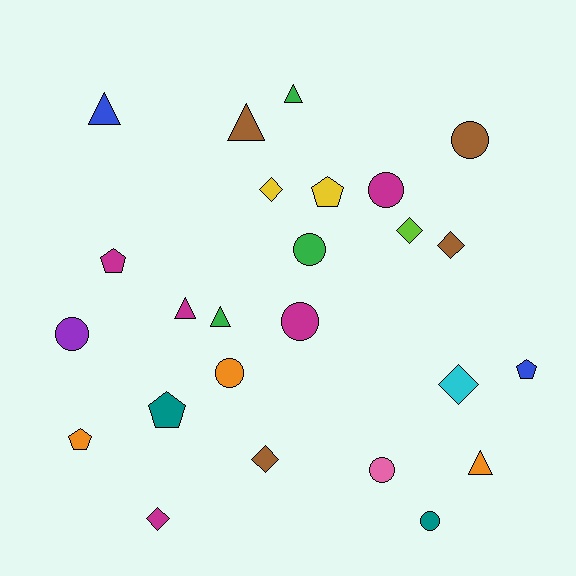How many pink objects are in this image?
There is 1 pink object.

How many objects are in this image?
There are 25 objects.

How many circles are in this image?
There are 8 circles.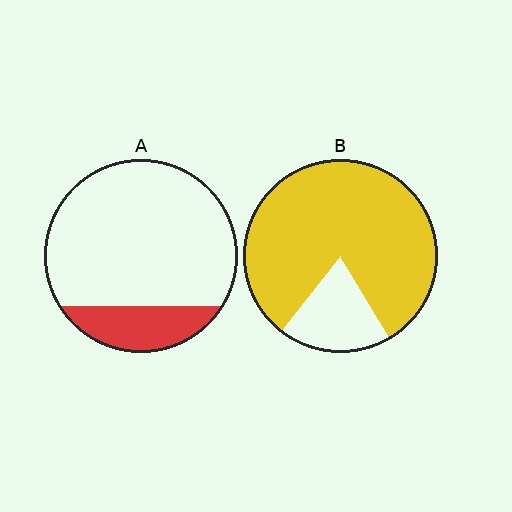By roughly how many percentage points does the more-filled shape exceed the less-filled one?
By roughly 60 percentage points (B over A).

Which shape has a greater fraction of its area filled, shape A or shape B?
Shape B.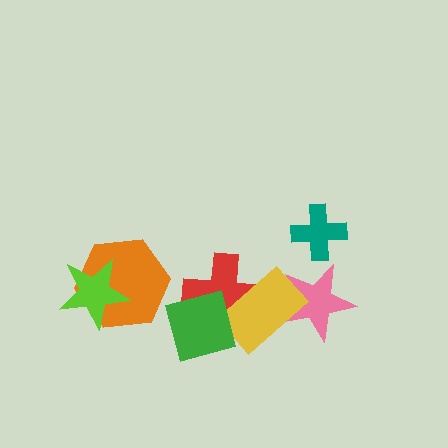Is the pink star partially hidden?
Yes, it is partially covered by another shape.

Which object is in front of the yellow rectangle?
The green square is in front of the yellow rectangle.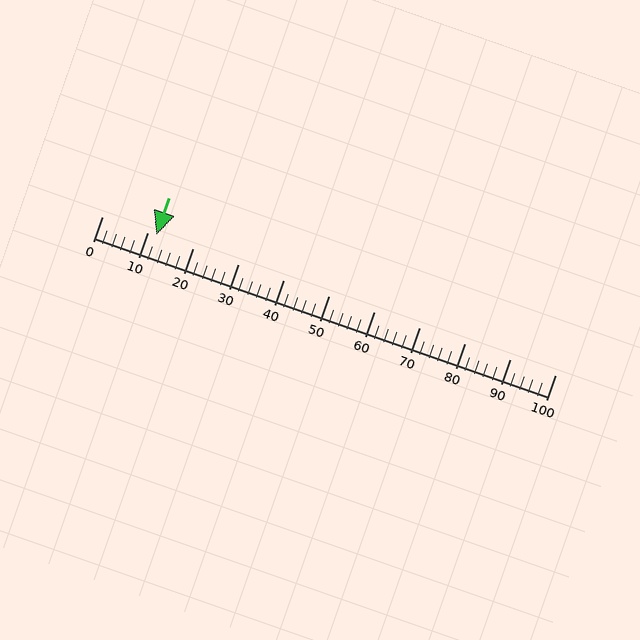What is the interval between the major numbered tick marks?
The major tick marks are spaced 10 units apart.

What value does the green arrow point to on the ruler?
The green arrow points to approximately 12.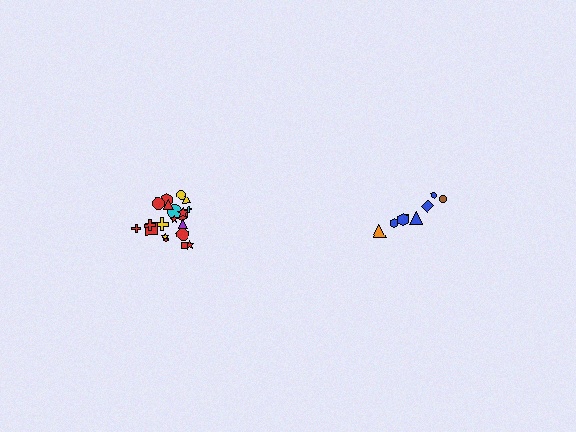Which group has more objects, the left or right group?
The left group.